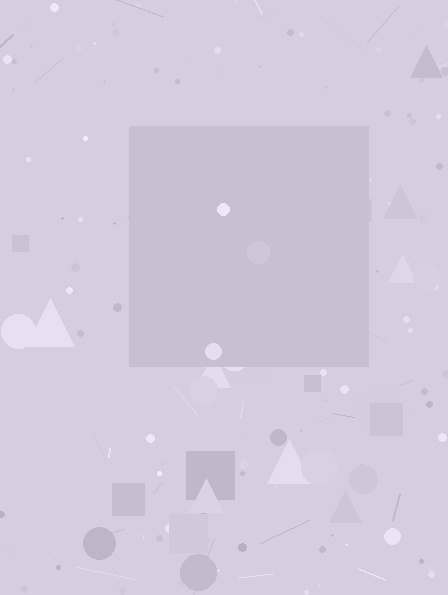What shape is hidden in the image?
A square is hidden in the image.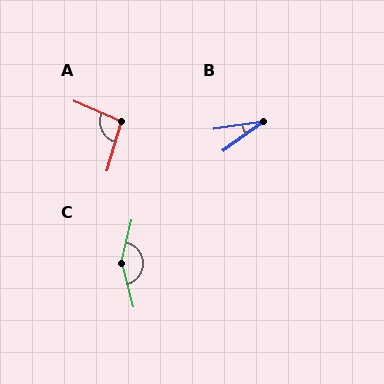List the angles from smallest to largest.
B (28°), A (97°), C (152°).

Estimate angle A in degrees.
Approximately 97 degrees.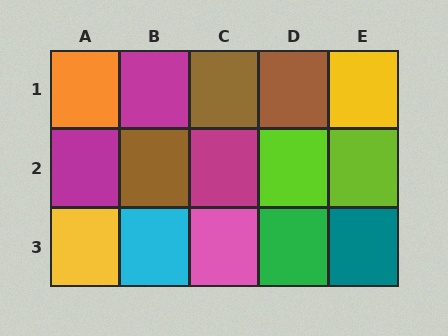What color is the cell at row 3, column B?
Cyan.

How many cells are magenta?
3 cells are magenta.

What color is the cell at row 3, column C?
Pink.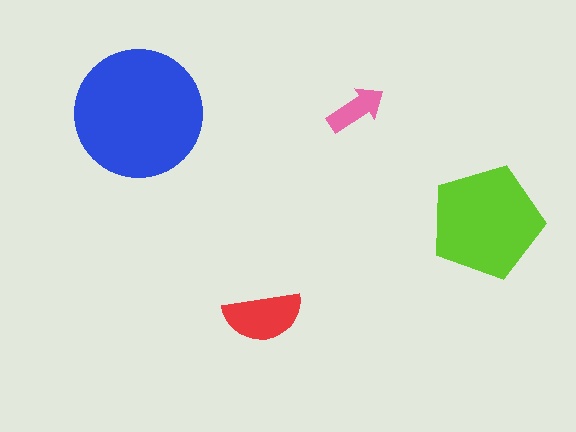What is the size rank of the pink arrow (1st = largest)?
4th.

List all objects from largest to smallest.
The blue circle, the lime pentagon, the red semicircle, the pink arrow.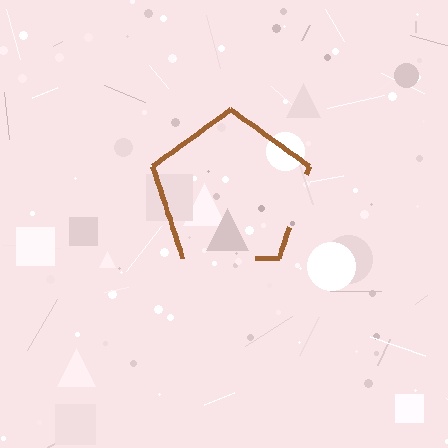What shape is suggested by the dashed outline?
The dashed outline suggests a pentagon.